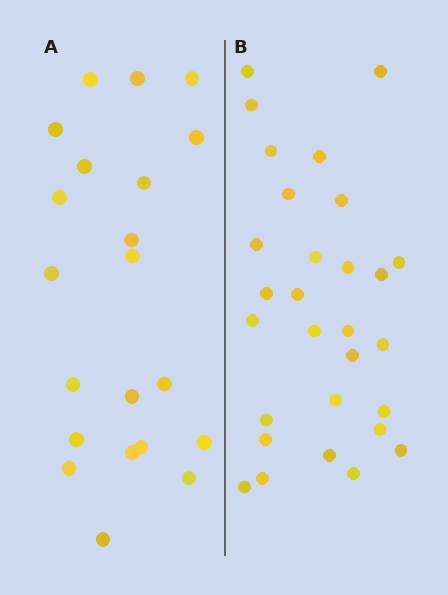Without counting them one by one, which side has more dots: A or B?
Region B (the right region) has more dots.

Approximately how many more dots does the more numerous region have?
Region B has roughly 8 or so more dots than region A.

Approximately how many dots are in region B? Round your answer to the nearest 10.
About 30 dots. (The exact count is 29, which rounds to 30.)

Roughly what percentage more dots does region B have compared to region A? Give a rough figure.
About 40% more.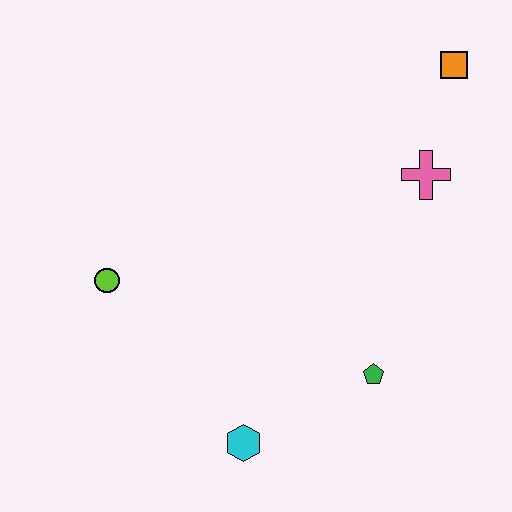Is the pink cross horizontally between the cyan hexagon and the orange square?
Yes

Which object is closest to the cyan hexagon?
The green pentagon is closest to the cyan hexagon.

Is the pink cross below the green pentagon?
No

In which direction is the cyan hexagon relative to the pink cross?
The cyan hexagon is below the pink cross.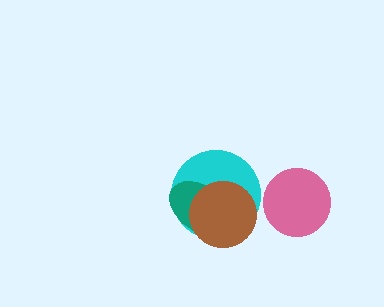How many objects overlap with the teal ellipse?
2 objects overlap with the teal ellipse.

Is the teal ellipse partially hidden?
Yes, it is partially covered by another shape.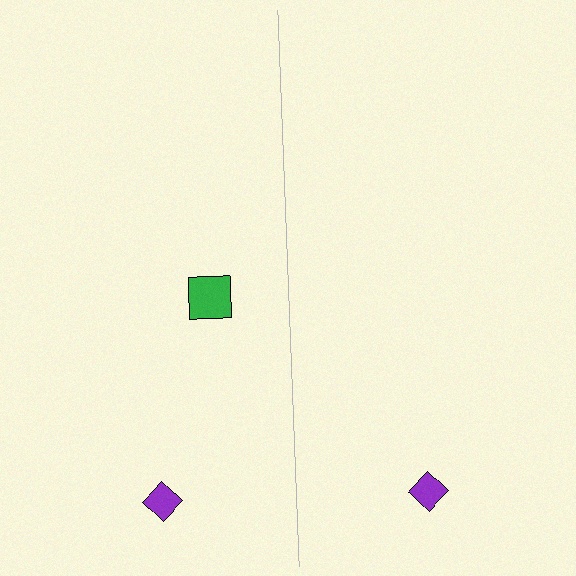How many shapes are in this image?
There are 3 shapes in this image.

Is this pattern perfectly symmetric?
No, the pattern is not perfectly symmetric. A green square is missing from the right side.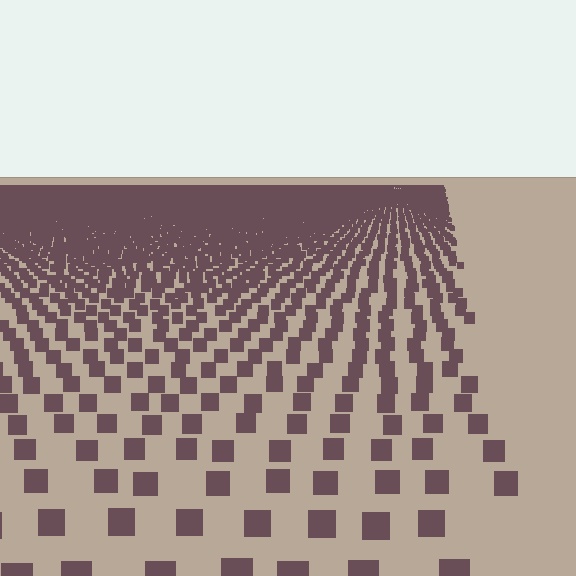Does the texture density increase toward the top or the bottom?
Density increases toward the top.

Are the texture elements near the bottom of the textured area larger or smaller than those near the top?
Larger. Near the bottom, elements are closer to the viewer and appear at a bigger on-screen size.